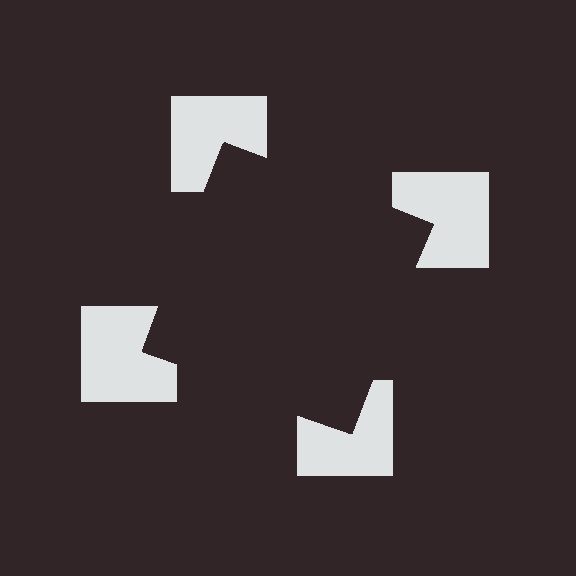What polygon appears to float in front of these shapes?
An illusory square — its edges are inferred from the aligned wedge cuts in the notched squares, not physically drawn.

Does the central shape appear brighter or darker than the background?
It typically appears slightly darker than the background, even though no actual brightness change is drawn.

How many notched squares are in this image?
There are 4 — one at each vertex of the illusory square.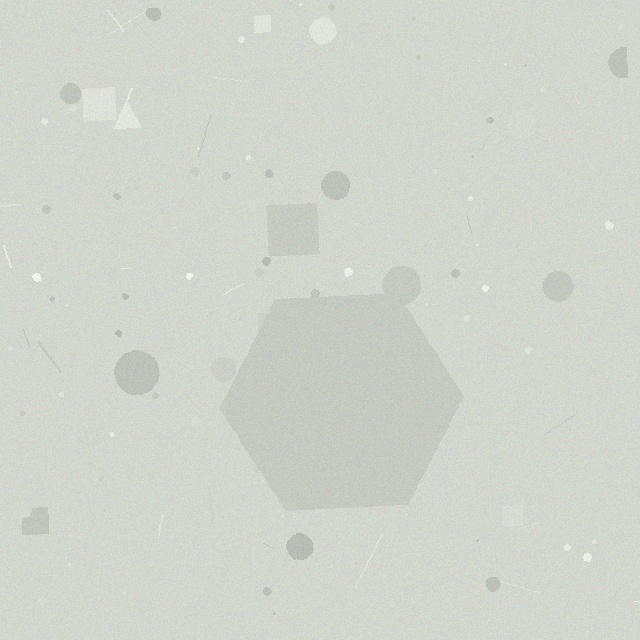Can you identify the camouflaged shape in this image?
The camouflaged shape is a hexagon.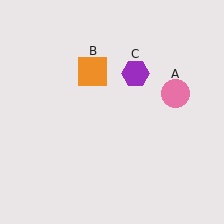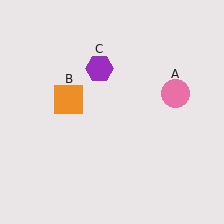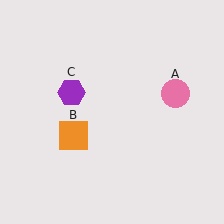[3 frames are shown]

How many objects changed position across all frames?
2 objects changed position: orange square (object B), purple hexagon (object C).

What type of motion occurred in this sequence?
The orange square (object B), purple hexagon (object C) rotated counterclockwise around the center of the scene.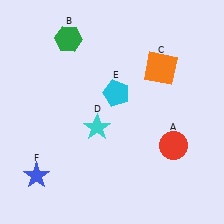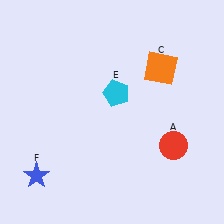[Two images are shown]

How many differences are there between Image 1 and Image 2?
There are 2 differences between the two images.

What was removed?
The green hexagon (B), the cyan star (D) were removed in Image 2.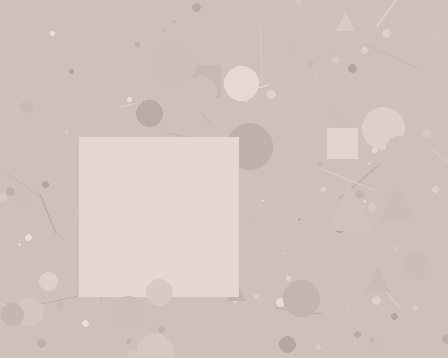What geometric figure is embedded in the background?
A square is embedded in the background.